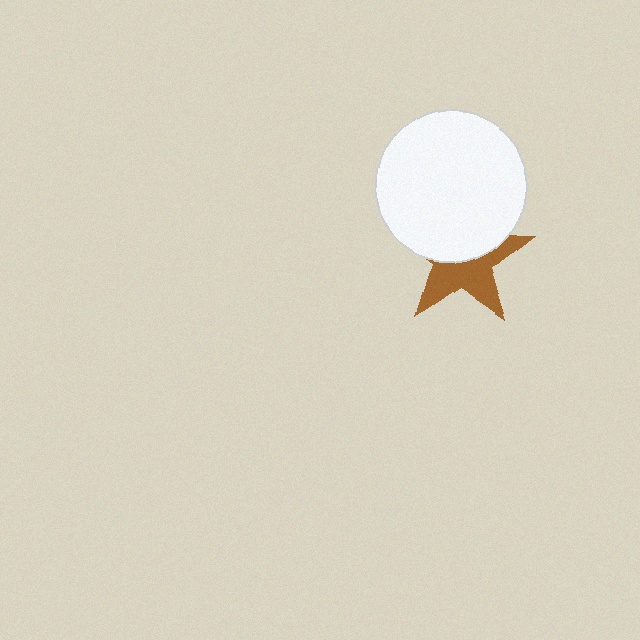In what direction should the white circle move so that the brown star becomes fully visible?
The white circle should move up. That is the shortest direction to clear the overlap and leave the brown star fully visible.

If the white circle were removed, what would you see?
You would see the complete brown star.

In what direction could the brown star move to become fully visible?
The brown star could move down. That would shift it out from behind the white circle entirely.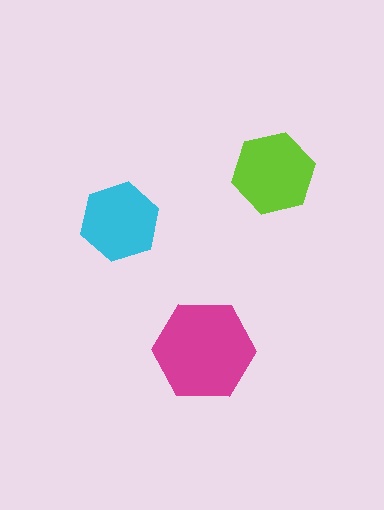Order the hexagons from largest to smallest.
the magenta one, the lime one, the cyan one.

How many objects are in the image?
There are 3 objects in the image.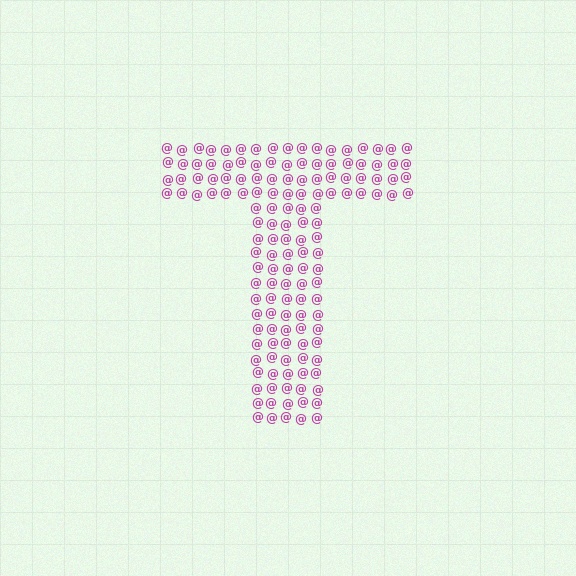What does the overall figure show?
The overall figure shows the letter T.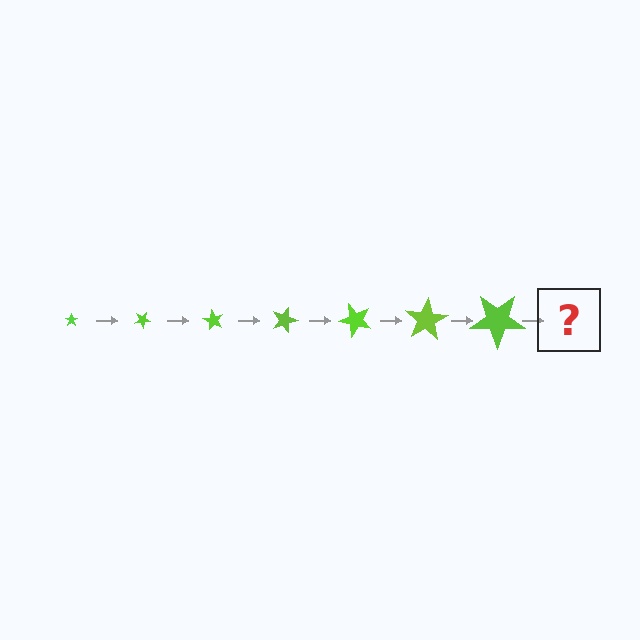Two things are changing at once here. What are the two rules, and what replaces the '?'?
The two rules are that the star grows larger each step and it rotates 30 degrees each step. The '?' should be a star, larger than the previous one and rotated 210 degrees from the start.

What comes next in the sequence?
The next element should be a star, larger than the previous one and rotated 210 degrees from the start.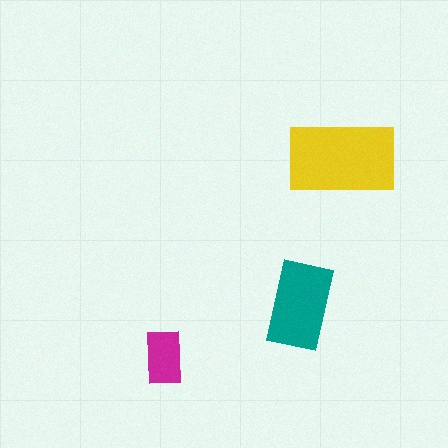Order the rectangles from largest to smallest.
the yellow one, the teal one, the magenta one.